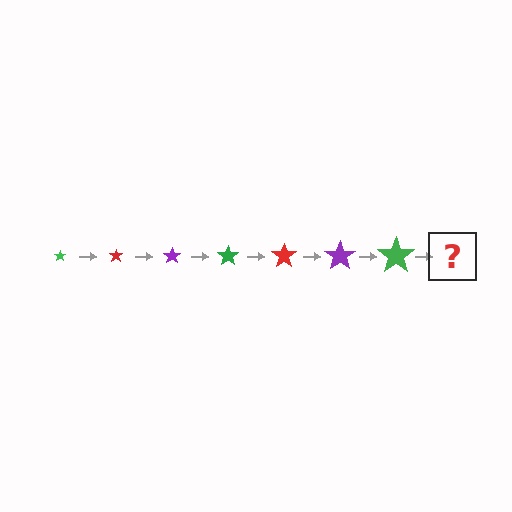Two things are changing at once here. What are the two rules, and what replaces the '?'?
The two rules are that the star grows larger each step and the color cycles through green, red, and purple. The '?' should be a red star, larger than the previous one.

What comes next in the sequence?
The next element should be a red star, larger than the previous one.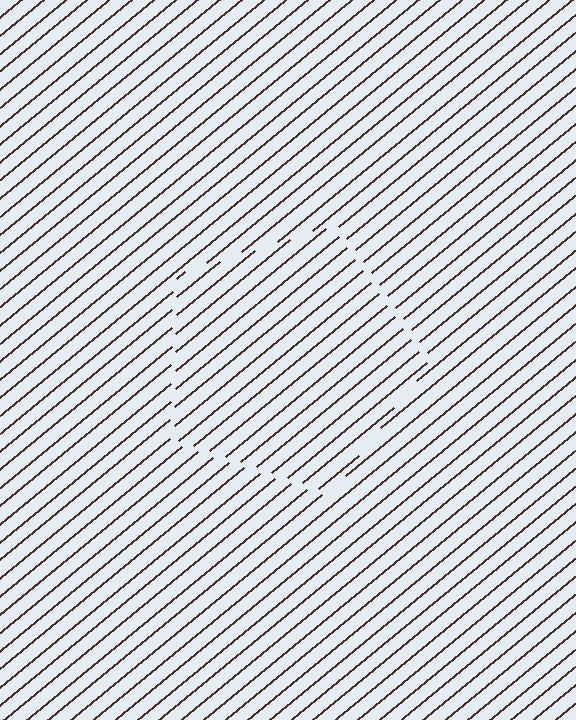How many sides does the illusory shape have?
5 sides — the line-ends trace a pentagon.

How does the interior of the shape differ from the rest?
The interior of the shape contains the same grating, shifted by half a period — the contour is defined by the phase discontinuity where line-ends from the inner and outer gratings abut.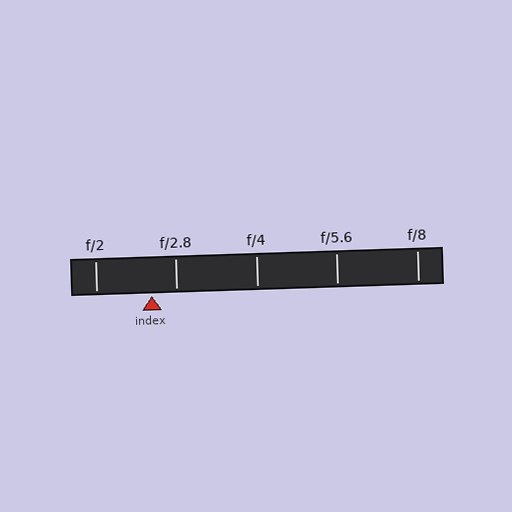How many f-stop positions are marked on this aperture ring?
There are 5 f-stop positions marked.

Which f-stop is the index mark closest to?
The index mark is closest to f/2.8.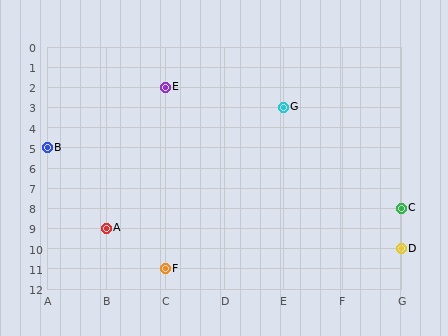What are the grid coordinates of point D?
Point D is at grid coordinates (G, 10).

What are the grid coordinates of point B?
Point B is at grid coordinates (A, 5).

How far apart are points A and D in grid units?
Points A and D are 5 columns and 1 row apart (about 5.1 grid units diagonally).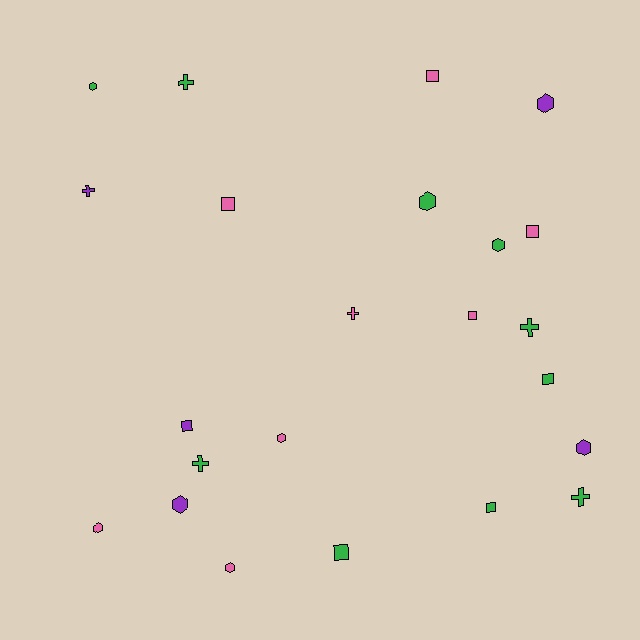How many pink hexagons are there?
There are 3 pink hexagons.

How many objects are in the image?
There are 23 objects.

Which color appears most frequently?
Green, with 10 objects.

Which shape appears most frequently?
Hexagon, with 9 objects.